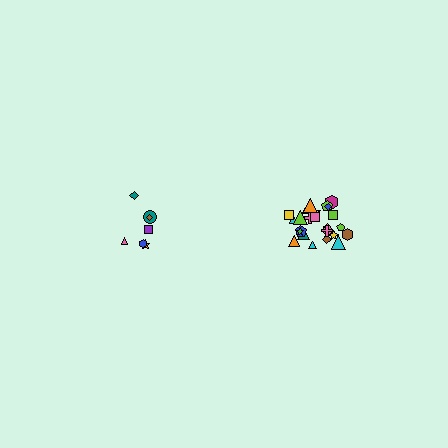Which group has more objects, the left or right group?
The right group.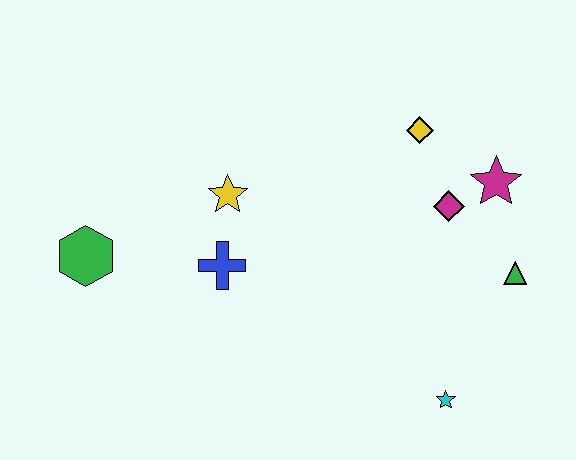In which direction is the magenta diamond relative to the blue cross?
The magenta diamond is to the right of the blue cross.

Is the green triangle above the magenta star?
No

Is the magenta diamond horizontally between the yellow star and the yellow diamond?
No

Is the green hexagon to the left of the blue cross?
Yes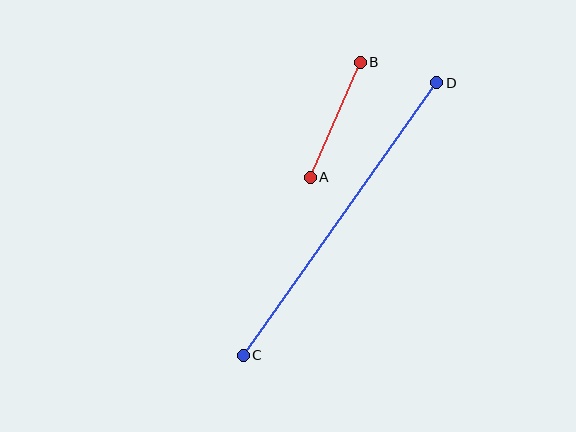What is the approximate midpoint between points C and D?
The midpoint is at approximately (340, 219) pixels.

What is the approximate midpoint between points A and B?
The midpoint is at approximately (335, 120) pixels.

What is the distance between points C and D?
The distance is approximately 334 pixels.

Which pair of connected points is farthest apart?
Points C and D are farthest apart.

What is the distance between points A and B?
The distance is approximately 125 pixels.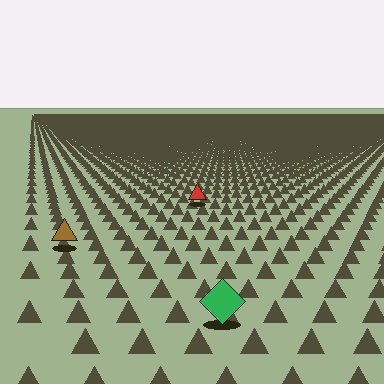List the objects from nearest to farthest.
From nearest to farthest: the green diamond, the brown triangle, the red triangle.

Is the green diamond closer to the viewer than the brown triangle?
Yes. The green diamond is closer — you can tell from the texture gradient: the ground texture is coarser near it.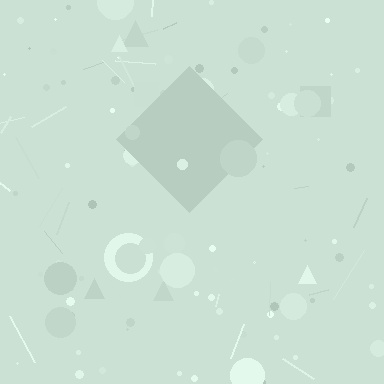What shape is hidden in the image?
A diamond is hidden in the image.